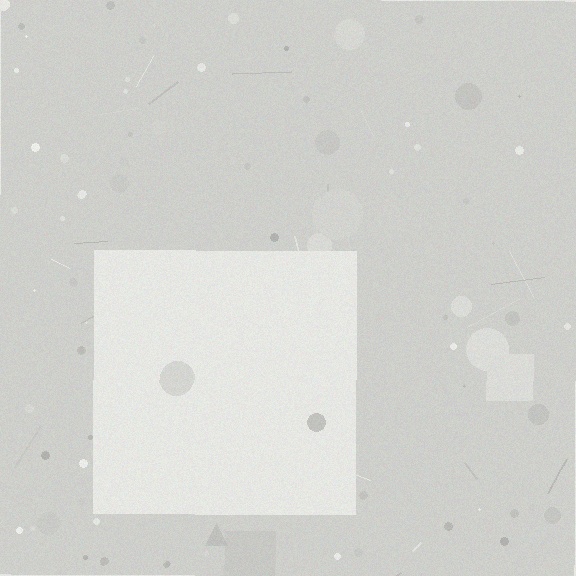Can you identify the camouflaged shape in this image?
The camouflaged shape is a square.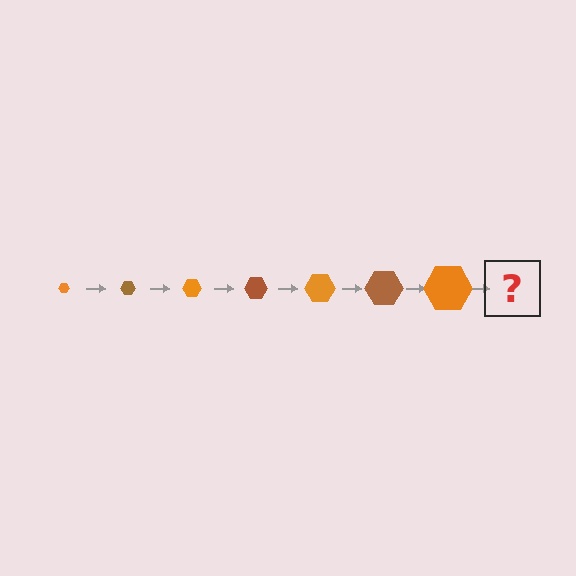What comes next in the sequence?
The next element should be a brown hexagon, larger than the previous one.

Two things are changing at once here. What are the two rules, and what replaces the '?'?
The two rules are that the hexagon grows larger each step and the color cycles through orange and brown. The '?' should be a brown hexagon, larger than the previous one.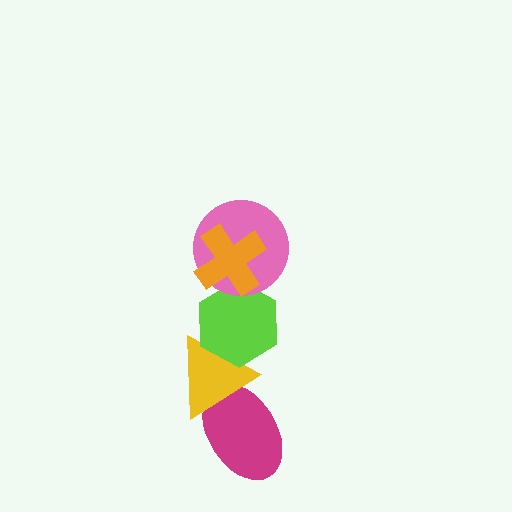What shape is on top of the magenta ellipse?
The yellow triangle is on top of the magenta ellipse.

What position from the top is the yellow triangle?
The yellow triangle is 4th from the top.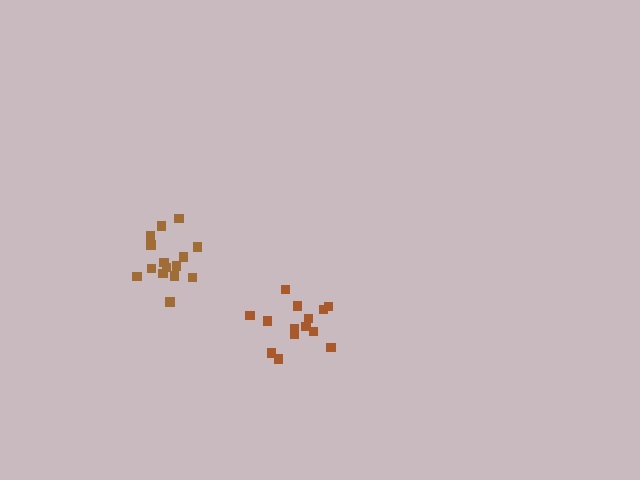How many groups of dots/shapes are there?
There are 2 groups.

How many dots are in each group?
Group 1: 14 dots, Group 2: 15 dots (29 total).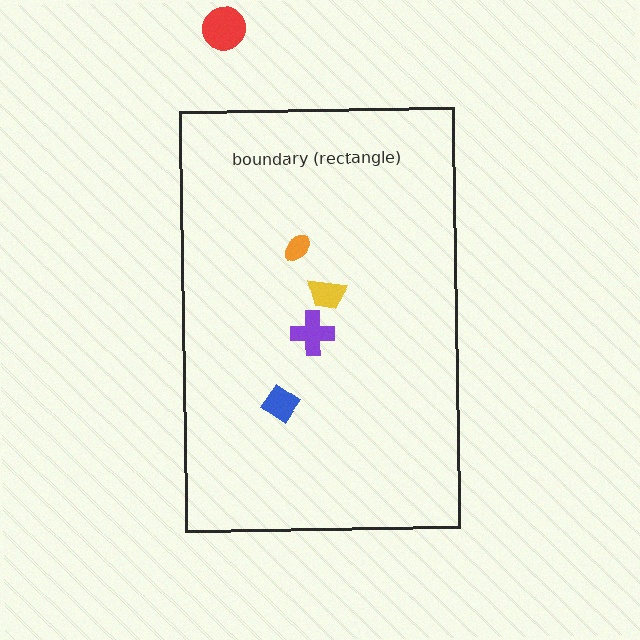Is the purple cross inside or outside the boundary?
Inside.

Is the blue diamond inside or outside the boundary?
Inside.